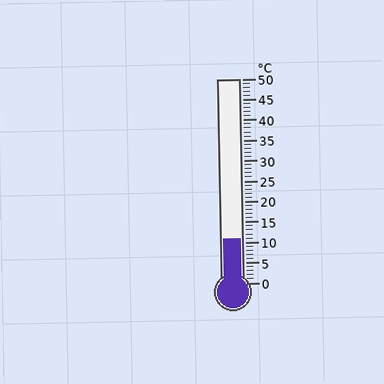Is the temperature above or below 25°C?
The temperature is below 25°C.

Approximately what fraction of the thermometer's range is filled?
The thermometer is filled to approximately 20% of its range.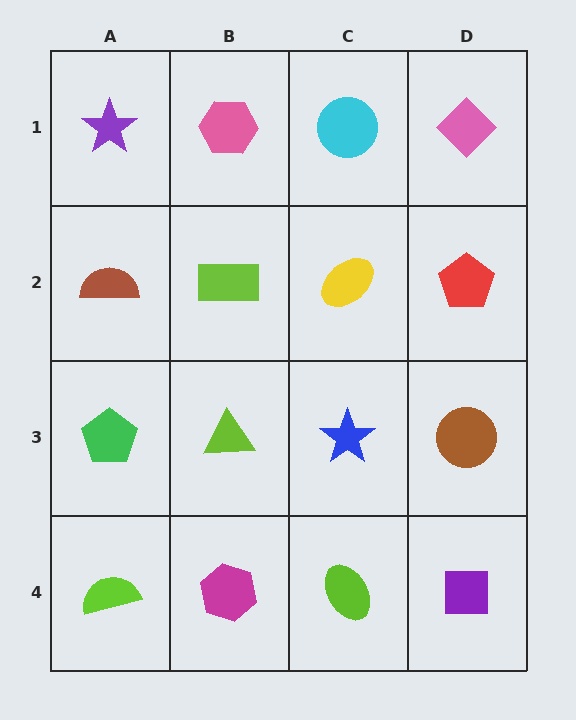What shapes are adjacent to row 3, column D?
A red pentagon (row 2, column D), a purple square (row 4, column D), a blue star (row 3, column C).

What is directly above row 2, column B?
A pink hexagon.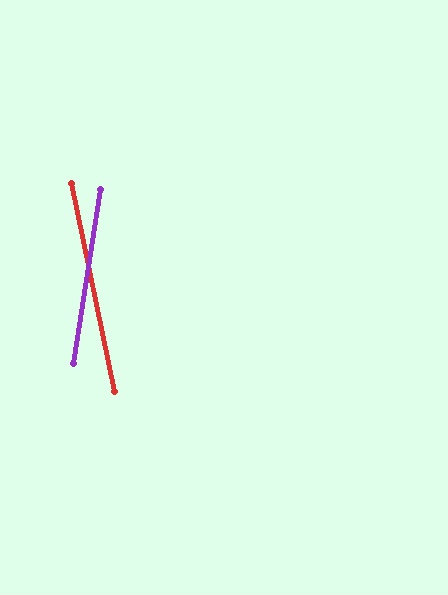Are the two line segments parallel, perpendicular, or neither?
Neither parallel nor perpendicular — they differ by about 20°.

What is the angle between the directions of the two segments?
Approximately 20 degrees.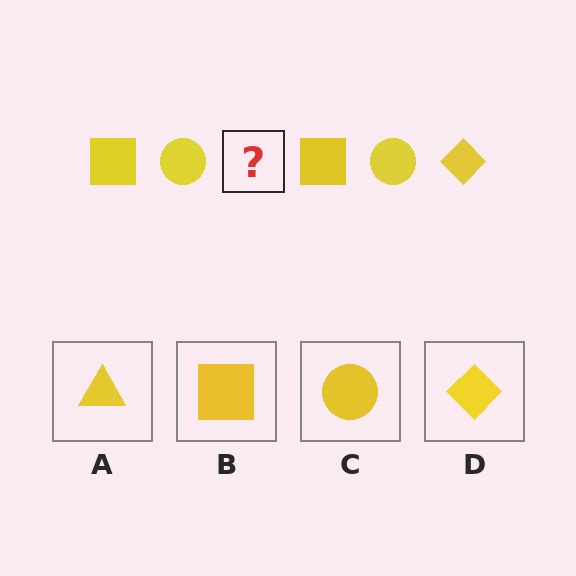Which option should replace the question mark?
Option D.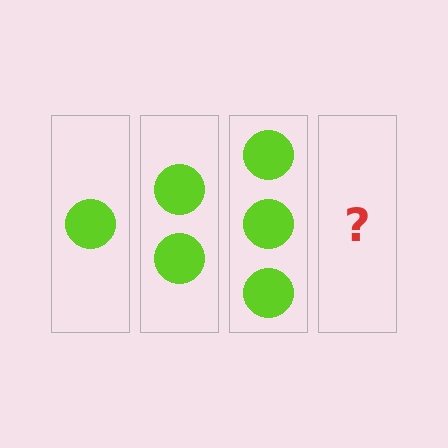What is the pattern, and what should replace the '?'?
The pattern is that each step adds one more circle. The '?' should be 4 circles.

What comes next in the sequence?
The next element should be 4 circles.